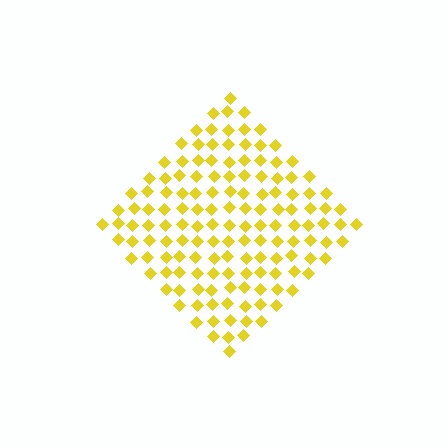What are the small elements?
The small elements are diamonds.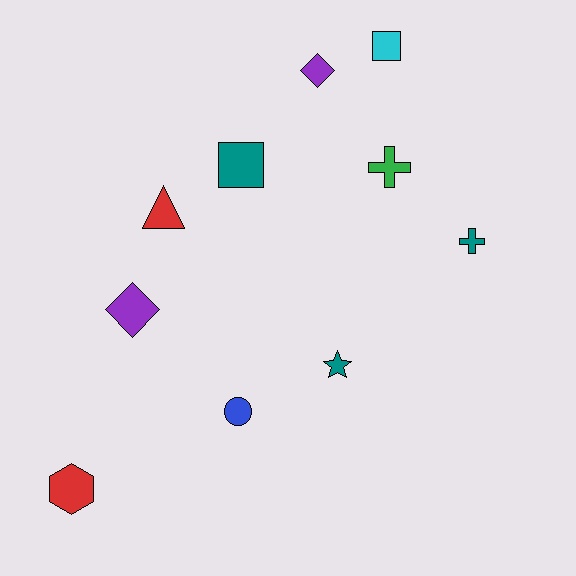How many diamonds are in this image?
There are 2 diamonds.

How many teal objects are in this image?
There are 3 teal objects.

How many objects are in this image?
There are 10 objects.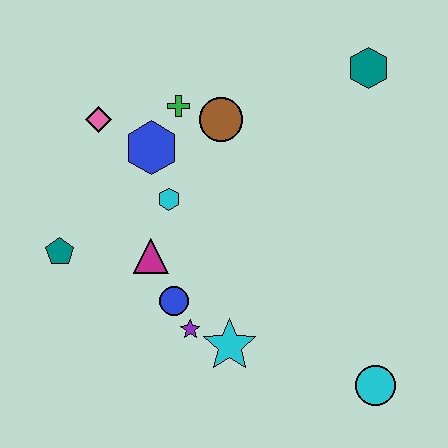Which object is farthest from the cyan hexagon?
The cyan circle is farthest from the cyan hexagon.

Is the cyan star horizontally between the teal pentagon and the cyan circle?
Yes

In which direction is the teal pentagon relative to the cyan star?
The teal pentagon is to the left of the cyan star.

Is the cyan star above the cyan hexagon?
No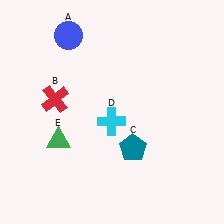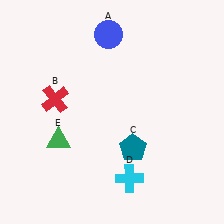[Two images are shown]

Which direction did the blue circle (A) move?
The blue circle (A) moved right.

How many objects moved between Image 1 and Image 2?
2 objects moved between the two images.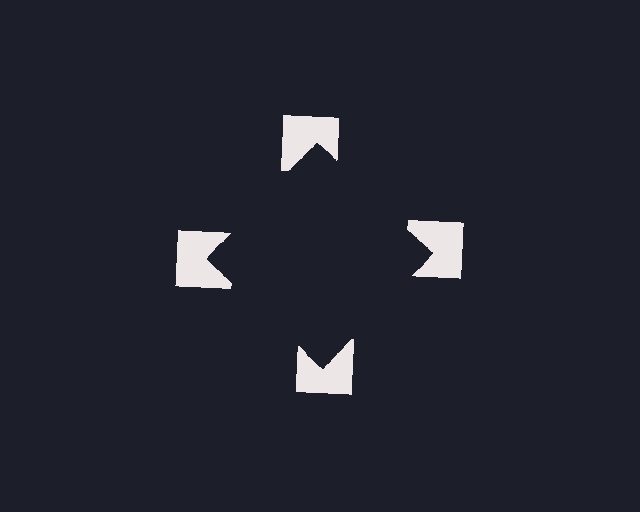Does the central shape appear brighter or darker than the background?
It typically appears slightly darker than the background, even though no actual brightness change is drawn.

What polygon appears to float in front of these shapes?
An illusory square — its edges are inferred from the aligned wedge cuts in the notched squares, not physically drawn.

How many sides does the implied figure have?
4 sides.